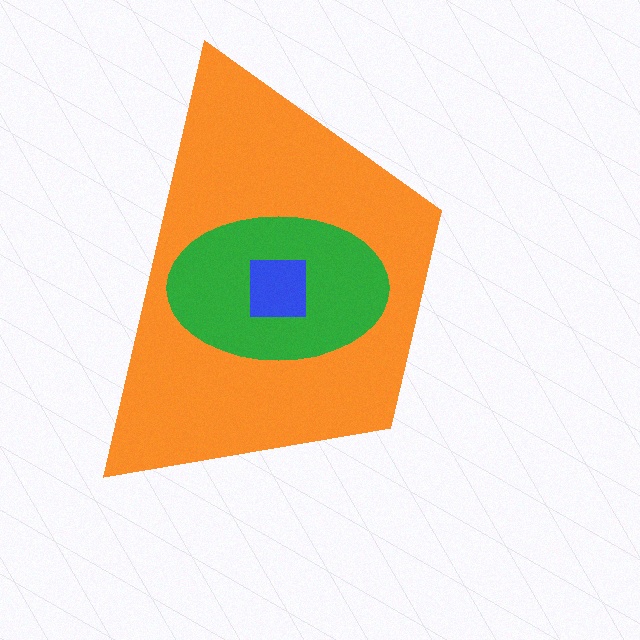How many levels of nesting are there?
3.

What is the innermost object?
The blue square.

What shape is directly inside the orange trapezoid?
The green ellipse.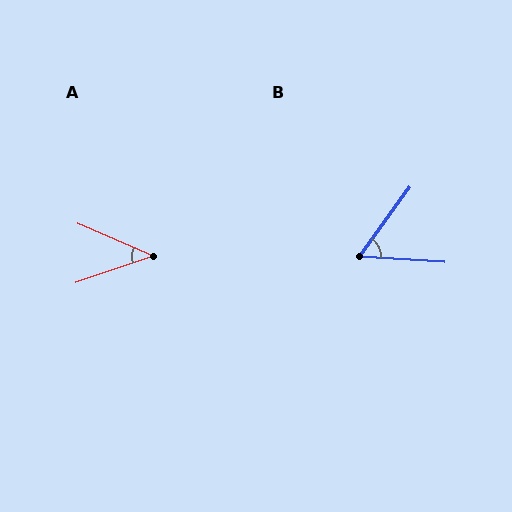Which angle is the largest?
B, at approximately 58 degrees.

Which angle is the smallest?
A, at approximately 42 degrees.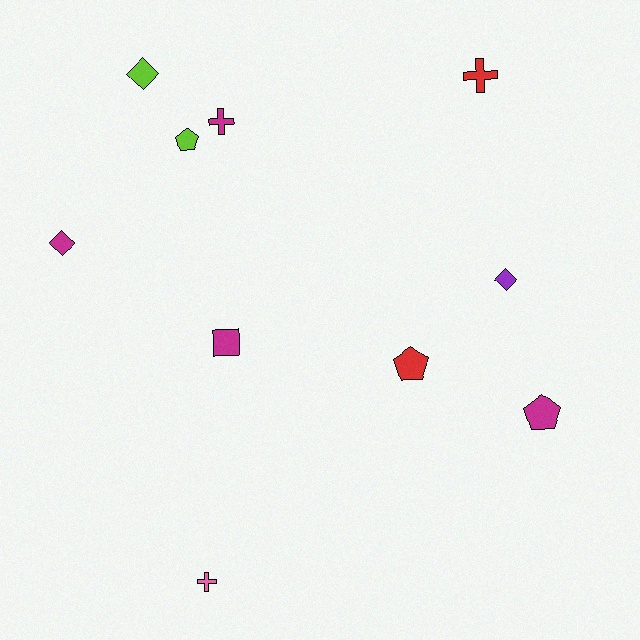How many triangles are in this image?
There are no triangles.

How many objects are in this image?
There are 10 objects.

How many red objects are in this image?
There are 2 red objects.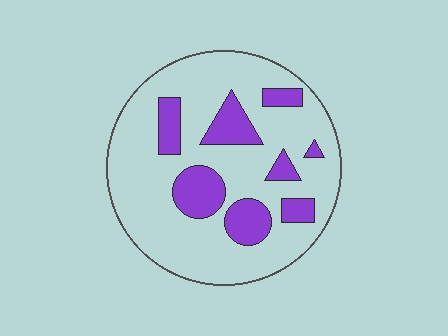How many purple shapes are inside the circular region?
8.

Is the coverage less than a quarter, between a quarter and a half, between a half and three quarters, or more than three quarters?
Less than a quarter.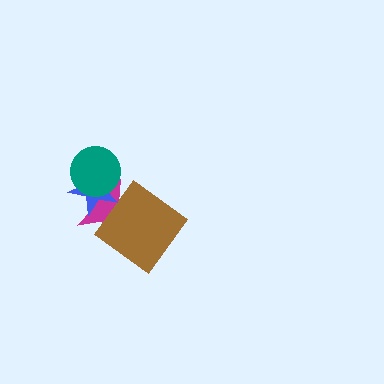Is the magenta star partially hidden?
Yes, it is partially covered by another shape.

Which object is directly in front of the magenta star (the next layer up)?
The brown diamond is directly in front of the magenta star.